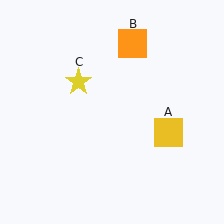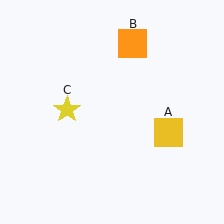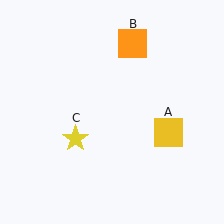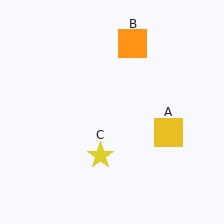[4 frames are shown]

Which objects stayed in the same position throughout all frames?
Yellow square (object A) and orange square (object B) remained stationary.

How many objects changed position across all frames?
1 object changed position: yellow star (object C).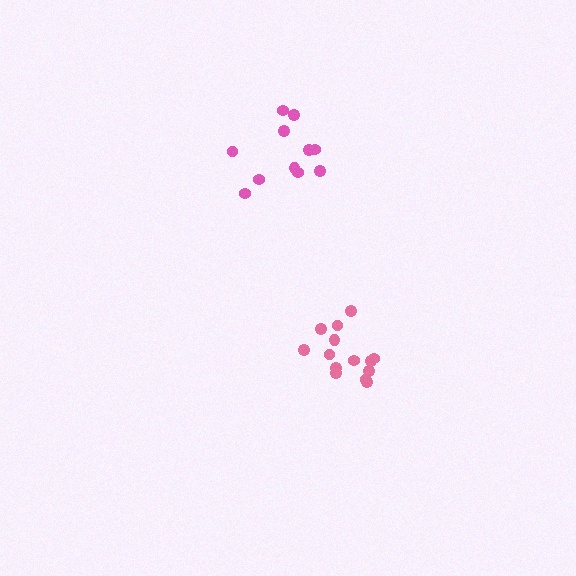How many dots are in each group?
Group 1: 11 dots, Group 2: 14 dots (25 total).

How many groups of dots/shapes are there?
There are 2 groups.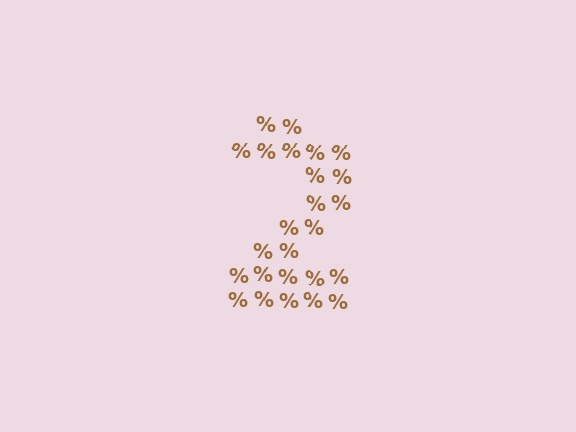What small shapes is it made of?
It is made of small percent signs.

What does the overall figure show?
The overall figure shows the digit 2.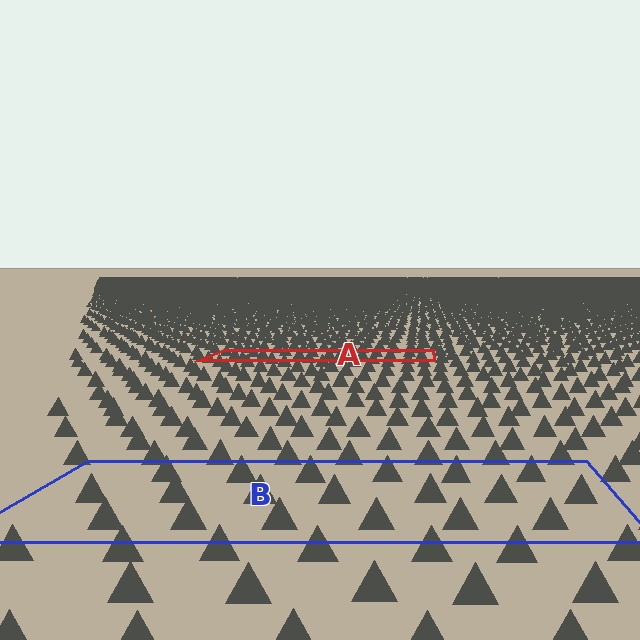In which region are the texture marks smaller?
The texture marks are smaller in region A, because it is farther away.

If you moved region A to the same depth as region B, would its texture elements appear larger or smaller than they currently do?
They would appear larger. At a closer depth, the same texture elements are projected at a bigger on-screen size.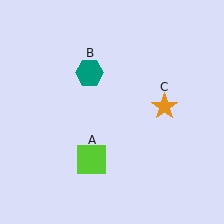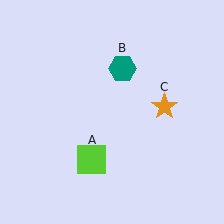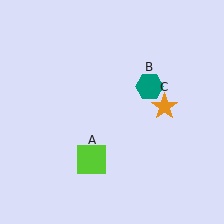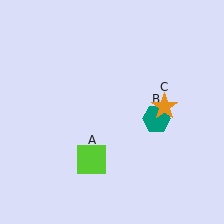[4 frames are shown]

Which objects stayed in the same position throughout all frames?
Lime square (object A) and orange star (object C) remained stationary.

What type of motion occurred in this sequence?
The teal hexagon (object B) rotated clockwise around the center of the scene.